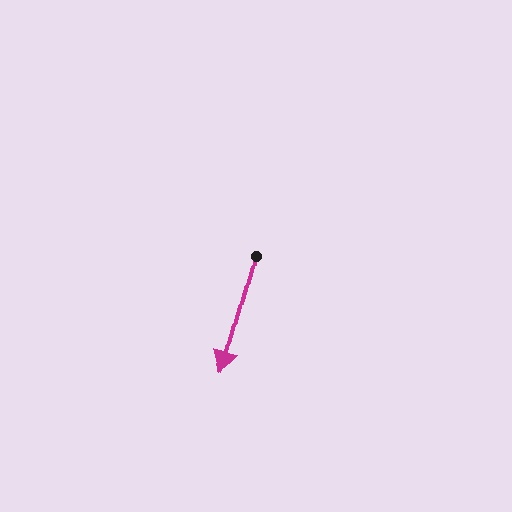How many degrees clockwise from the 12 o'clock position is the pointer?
Approximately 195 degrees.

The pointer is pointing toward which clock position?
Roughly 6 o'clock.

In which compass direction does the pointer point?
South.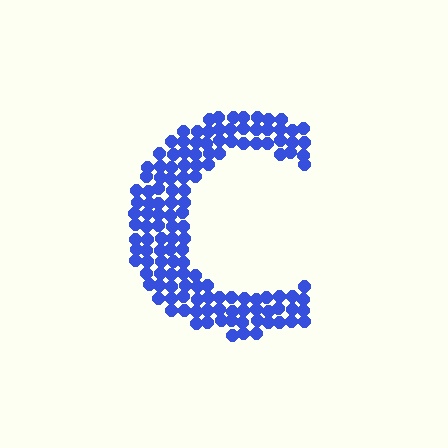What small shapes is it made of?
It is made of small circles.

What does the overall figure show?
The overall figure shows the letter C.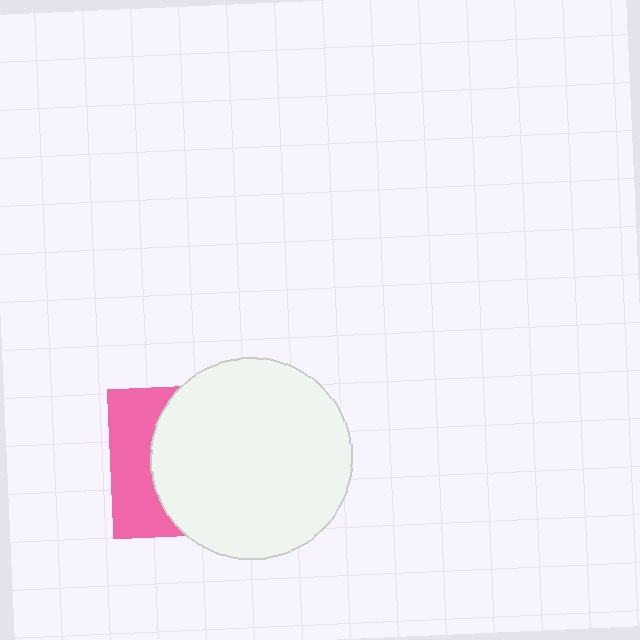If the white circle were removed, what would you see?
You would see the complete pink square.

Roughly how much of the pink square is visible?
A small part of it is visible (roughly 33%).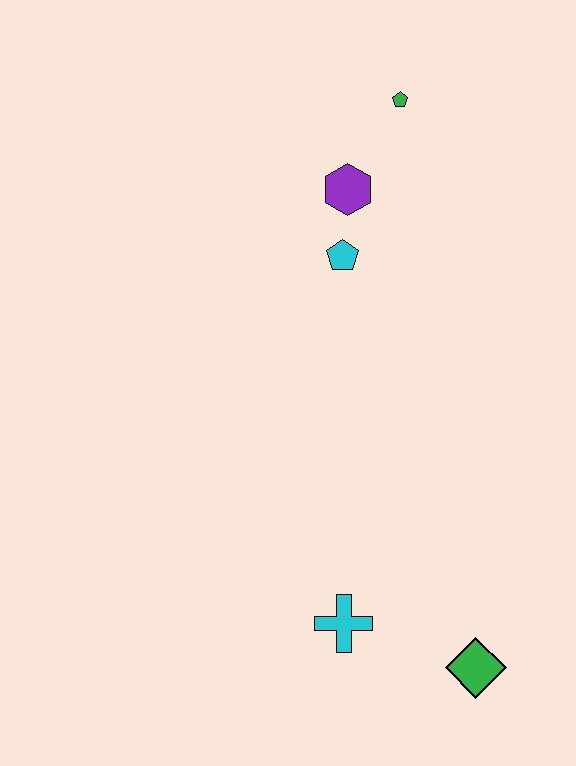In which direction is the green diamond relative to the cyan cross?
The green diamond is to the right of the cyan cross.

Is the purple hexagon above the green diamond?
Yes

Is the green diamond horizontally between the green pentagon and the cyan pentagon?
No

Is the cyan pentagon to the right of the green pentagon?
No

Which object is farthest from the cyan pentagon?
The green diamond is farthest from the cyan pentagon.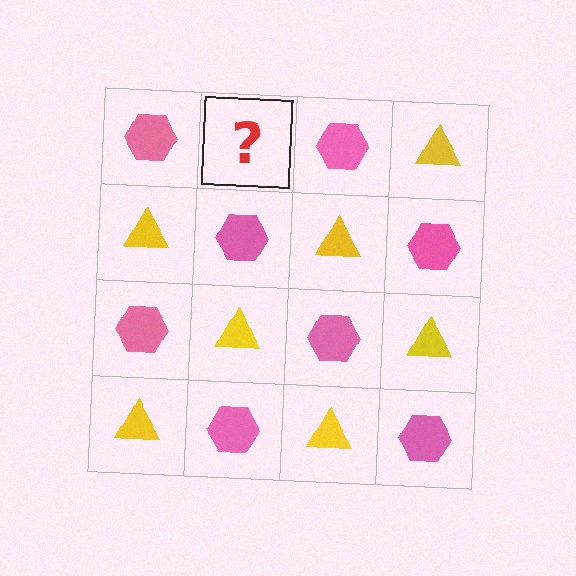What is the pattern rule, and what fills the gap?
The rule is that it alternates pink hexagon and yellow triangle in a checkerboard pattern. The gap should be filled with a yellow triangle.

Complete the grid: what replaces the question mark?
The question mark should be replaced with a yellow triangle.